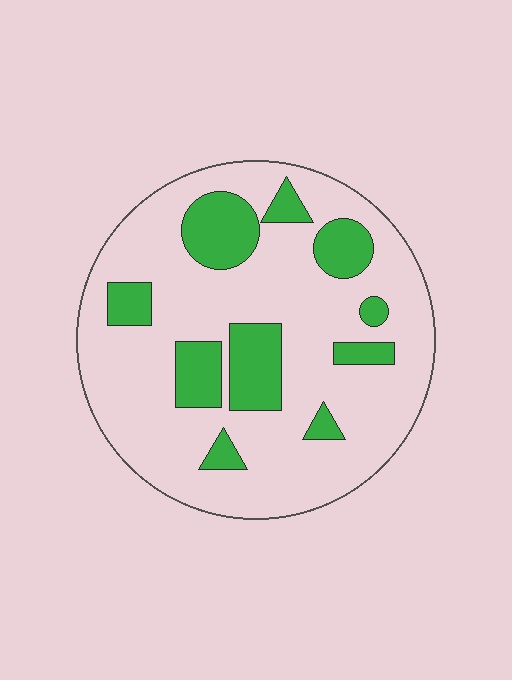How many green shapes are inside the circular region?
10.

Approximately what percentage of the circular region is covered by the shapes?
Approximately 25%.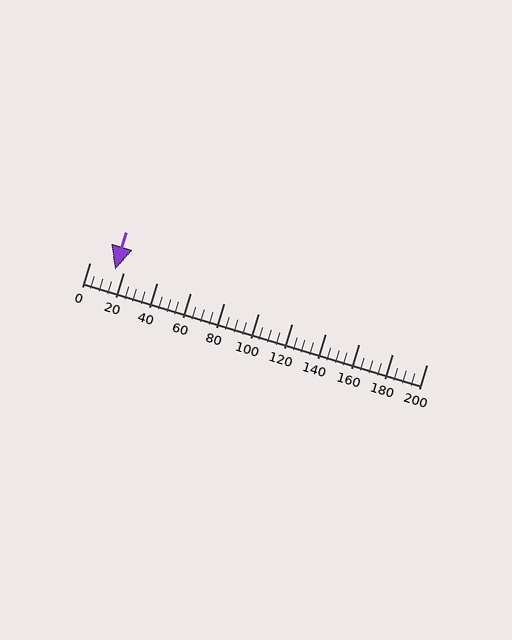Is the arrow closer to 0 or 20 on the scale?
The arrow is closer to 20.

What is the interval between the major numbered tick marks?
The major tick marks are spaced 20 units apart.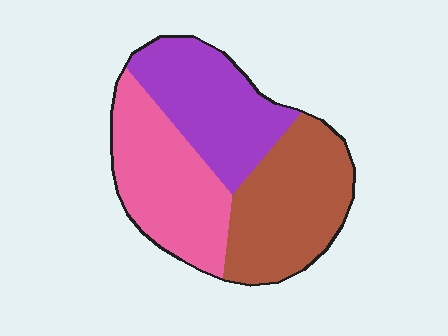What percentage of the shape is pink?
Pink covers about 35% of the shape.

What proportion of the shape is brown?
Brown takes up about one third (1/3) of the shape.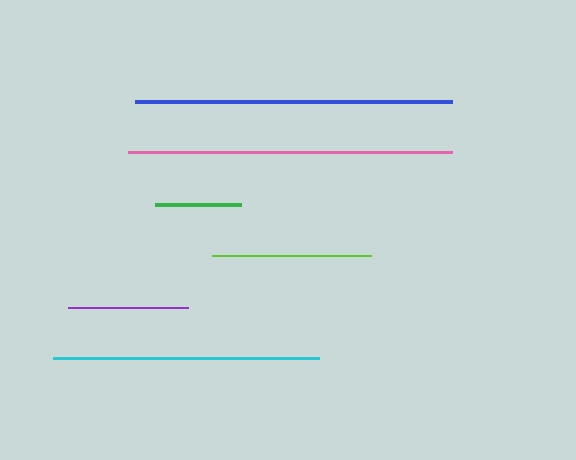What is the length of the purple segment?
The purple segment is approximately 120 pixels long.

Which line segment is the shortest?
The green line is the shortest at approximately 85 pixels.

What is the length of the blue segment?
The blue segment is approximately 317 pixels long.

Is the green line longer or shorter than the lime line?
The lime line is longer than the green line.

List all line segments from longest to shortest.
From longest to shortest: pink, blue, cyan, lime, purple, green.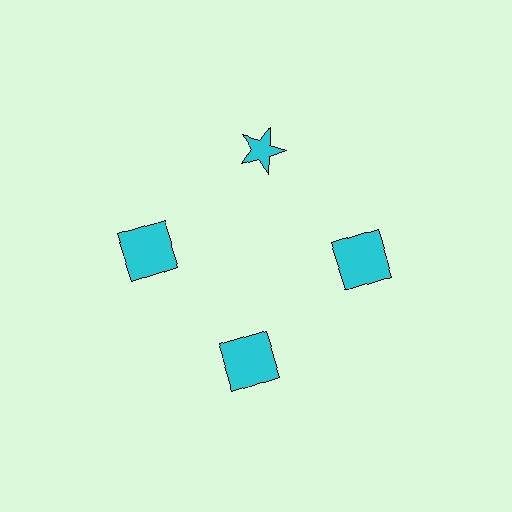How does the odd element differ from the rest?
It has a different shape: star instead of square.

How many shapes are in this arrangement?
There are 4 shapes arranged in a ring pattern.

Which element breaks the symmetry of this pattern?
The cyan star at roughly the 12 o'clock position breaks the symmetry. All other shapes are cyan squares.